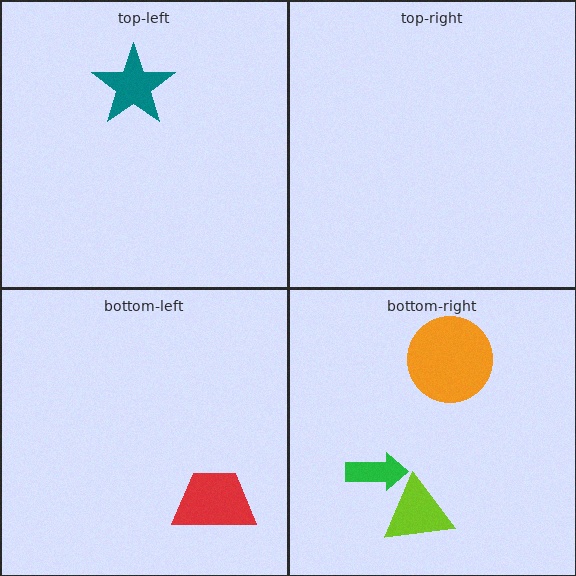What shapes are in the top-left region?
The teal star.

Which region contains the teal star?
The top-left region.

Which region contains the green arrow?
The bottom-right region.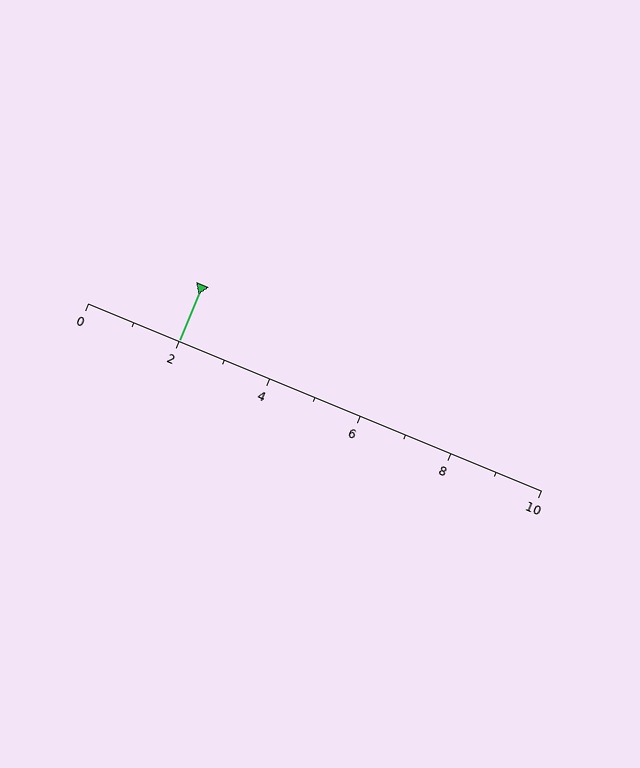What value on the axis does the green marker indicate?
The marker indicates approximately 2.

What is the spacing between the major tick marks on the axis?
The major ticks are spaced 2 apart.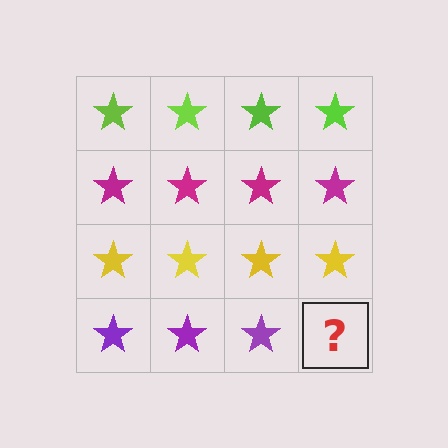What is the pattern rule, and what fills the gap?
The rule is that each row has a consistent color. The gap should be filled with a purple star.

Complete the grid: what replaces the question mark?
The question mark should be replaced with a purple star.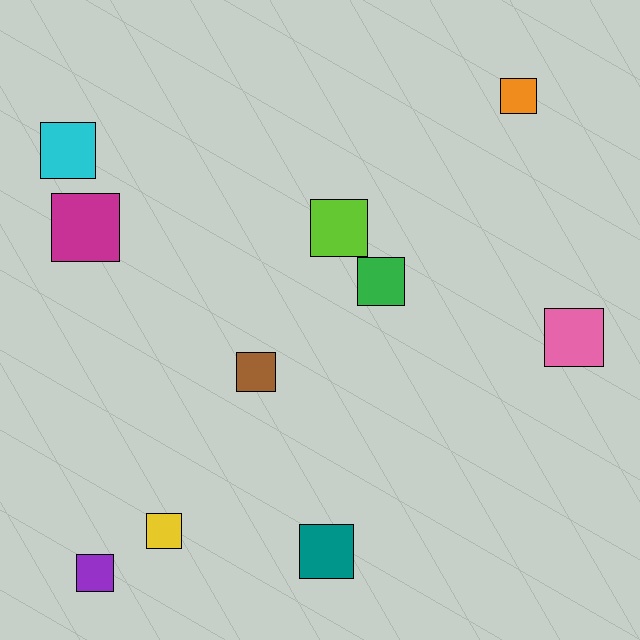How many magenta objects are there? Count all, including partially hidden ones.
There is 1 magenta object.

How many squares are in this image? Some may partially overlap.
There are 10 squares.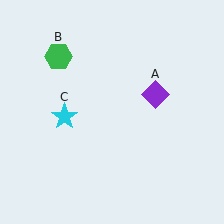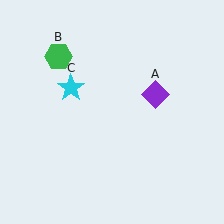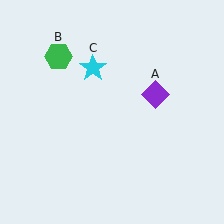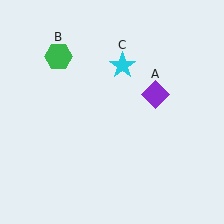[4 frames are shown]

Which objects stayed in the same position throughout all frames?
Purple diamond (object A) and green hexagon (object B) remained stationary.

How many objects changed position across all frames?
1 object changed position: cyan star (object C).